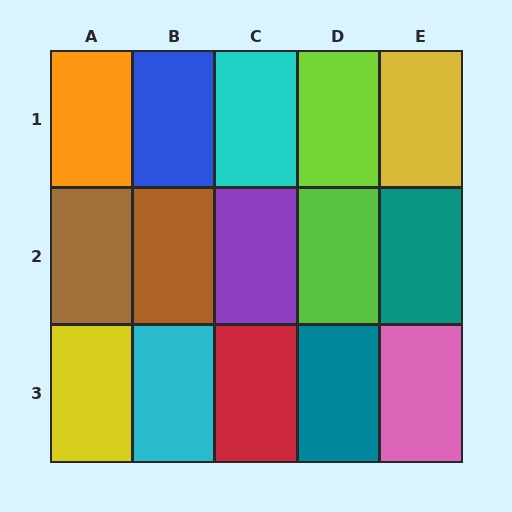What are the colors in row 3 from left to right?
Yellow, cyan, red, teal, pink.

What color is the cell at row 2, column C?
Purple.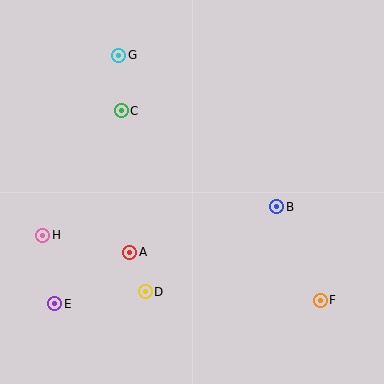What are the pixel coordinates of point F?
Point F is at (320, 300).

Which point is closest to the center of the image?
Point B at (277, 207) is closest to the center.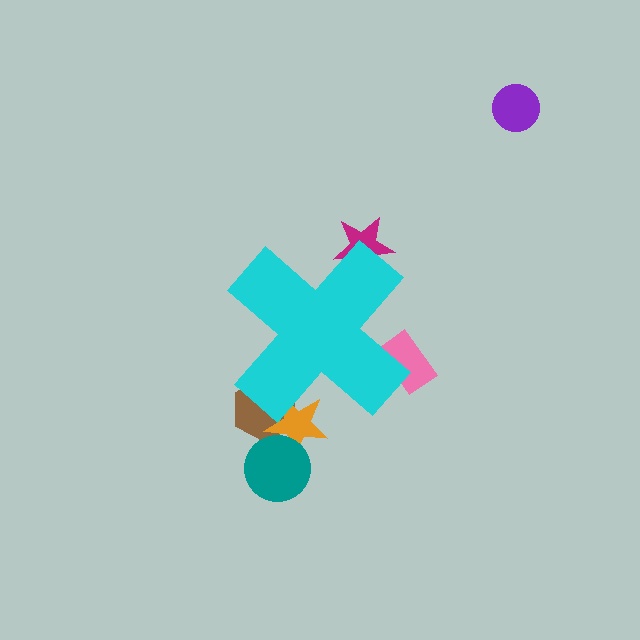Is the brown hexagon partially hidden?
Yes, the brown hexagon is partially hidden behind the cyan cross.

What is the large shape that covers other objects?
A cyan cross.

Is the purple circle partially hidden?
No, the purple circle is fully visible.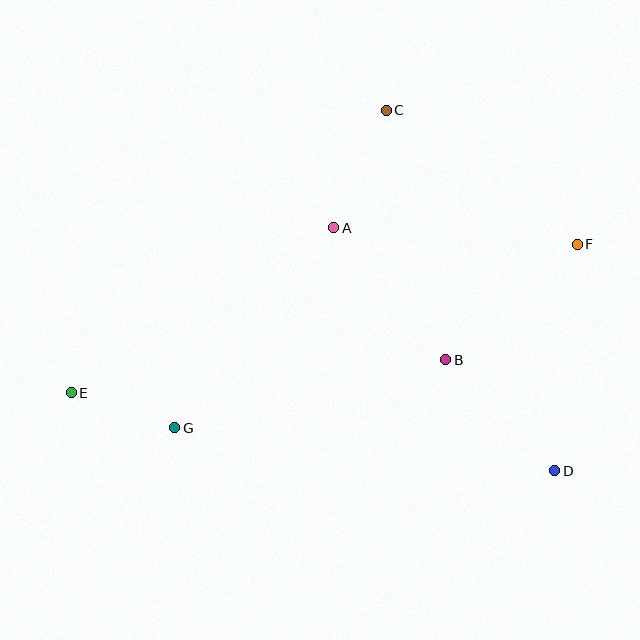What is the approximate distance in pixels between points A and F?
The distance between A and F is approximately 244 pixels.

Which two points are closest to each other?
Points E and G are closest to each other.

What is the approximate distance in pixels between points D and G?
The distance between D and G is approximately 383 pixels.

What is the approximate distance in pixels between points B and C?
The distance between B and C is approximately 256 pixels.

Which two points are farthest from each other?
Points E and F are farthest from each other.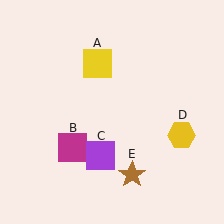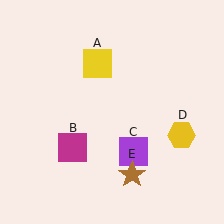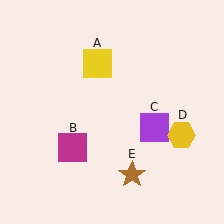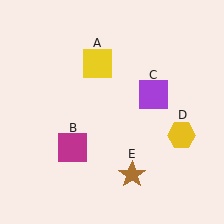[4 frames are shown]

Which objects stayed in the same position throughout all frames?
Yellow square (object A) and magenta square (object B) and yellow hexagon (object D) and brown star (object E) remained stationary.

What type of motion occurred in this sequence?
The purple square (object C) rotated counterclockwise around the center of the scene.